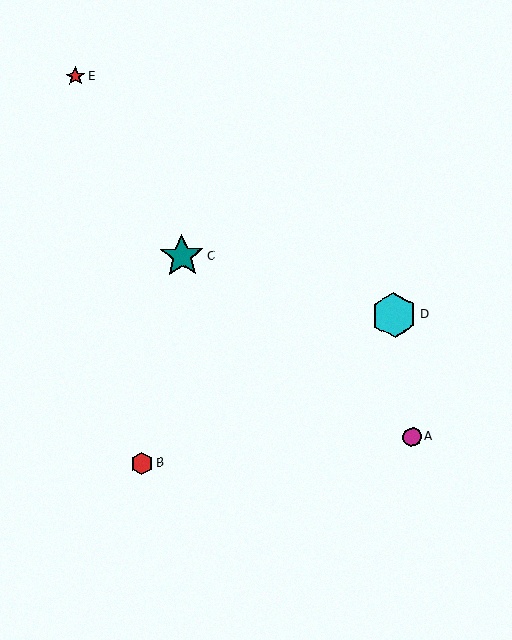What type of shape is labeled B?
Shape B is a red hexagon.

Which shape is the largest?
The cyan hexagon (labeled D) is the largest.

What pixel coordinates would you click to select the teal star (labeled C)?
Click at (182, 256) to select the teal star C.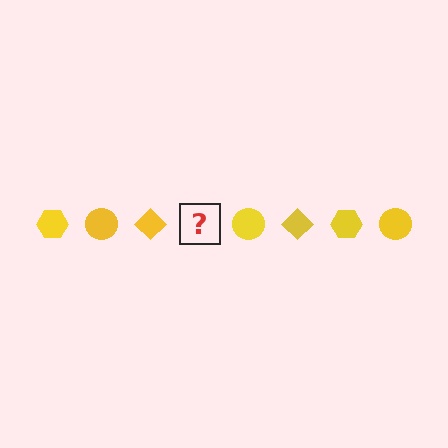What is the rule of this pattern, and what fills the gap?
The rule is that the pattern cycles through hexagon, circle, diamond shapes in yellow. The gap should be filled with a yellow hexagon.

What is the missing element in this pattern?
The missing element is a yellow hexagon.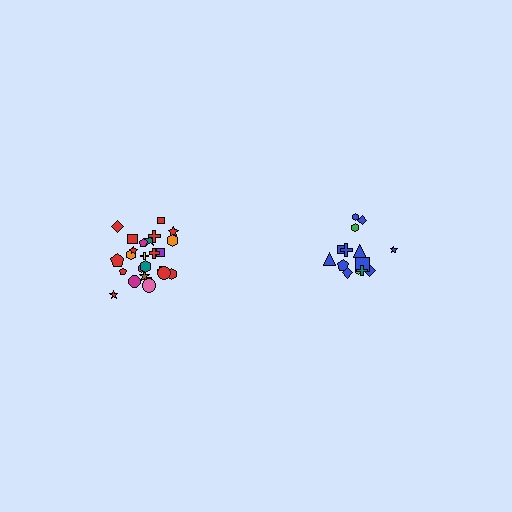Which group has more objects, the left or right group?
The left group.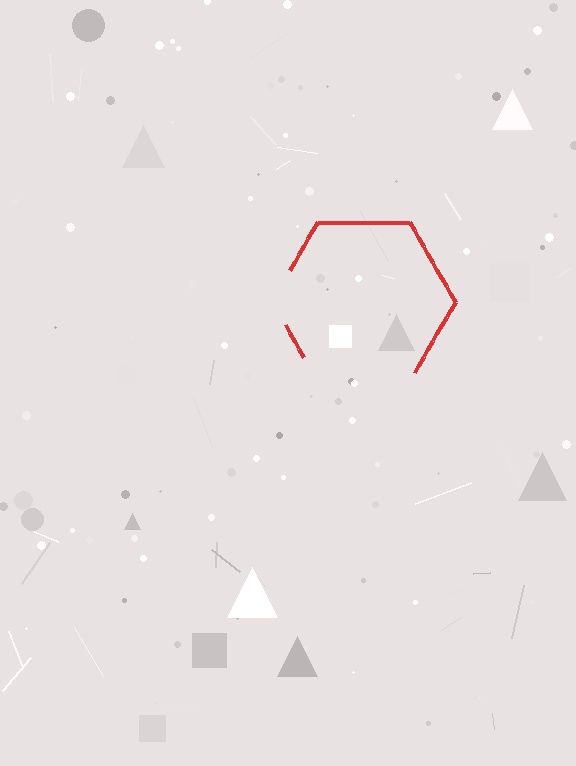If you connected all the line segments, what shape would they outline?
They would outline a hexagon.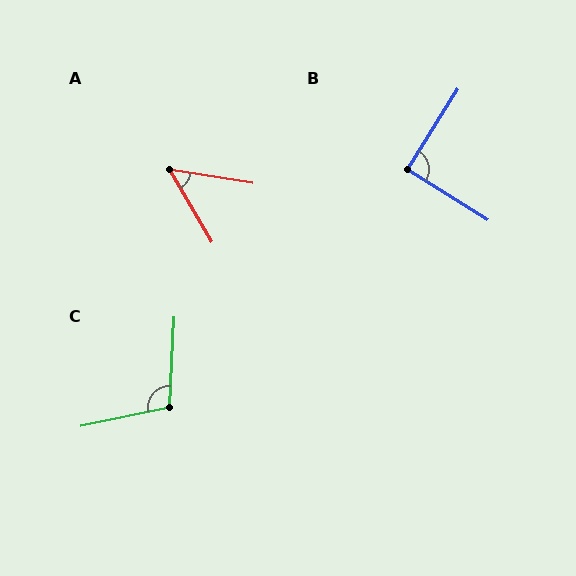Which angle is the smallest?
A, at approximately 51 degrees.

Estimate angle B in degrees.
Approximately 90 degrees.